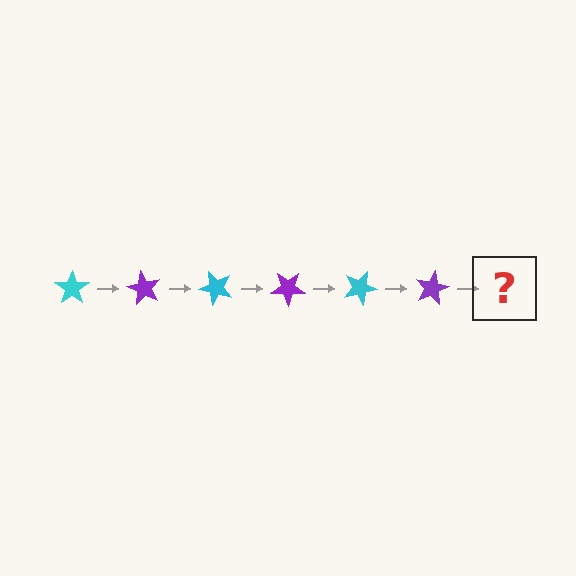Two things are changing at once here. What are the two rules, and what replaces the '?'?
The two rules are that it rotates 60 degrees each step and the color cycles through cyan and purple. The '?' should be a cyan star, rotated 360 degrees from the start.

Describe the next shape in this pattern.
It should be a cyan star, rotated 360 degrees from the start.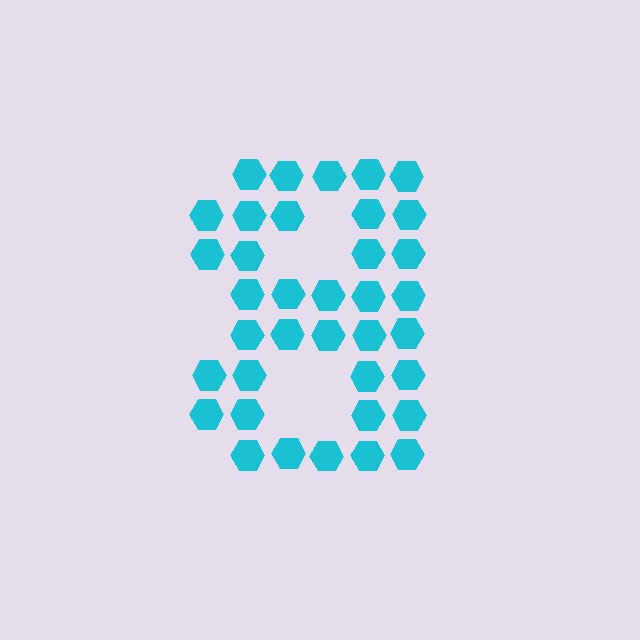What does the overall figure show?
The overall figure shows the digit 8.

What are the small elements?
The small elements are hexagons.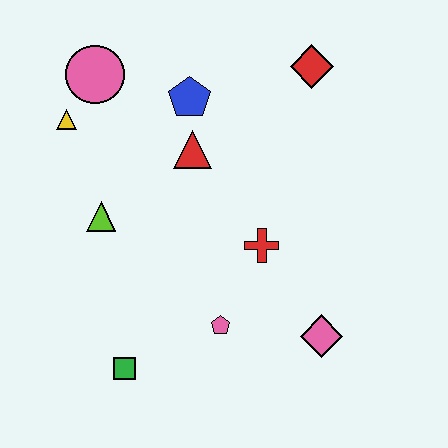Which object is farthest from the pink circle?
The pink diamond is farthest from the pink circle.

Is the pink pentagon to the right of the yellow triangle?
Yes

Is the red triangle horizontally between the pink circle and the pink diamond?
Yes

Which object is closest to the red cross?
The pink pentagon is closest to the red cross.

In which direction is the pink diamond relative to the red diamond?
The pink diamond is below the red diamond.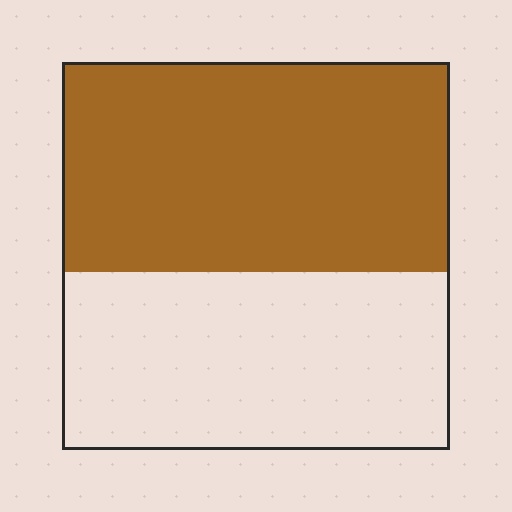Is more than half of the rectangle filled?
Yes.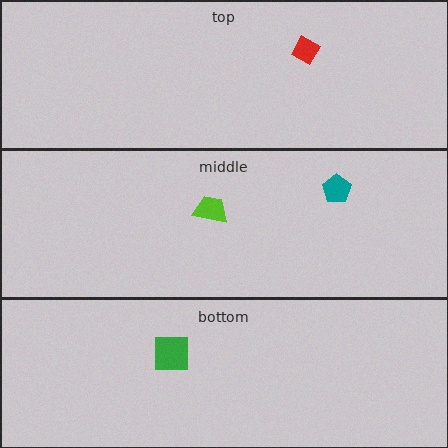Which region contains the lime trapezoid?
The middle region.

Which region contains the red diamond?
The top region.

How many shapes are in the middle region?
2.